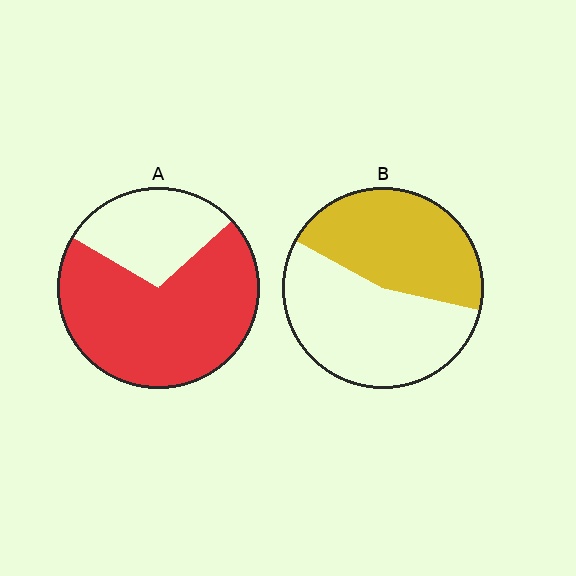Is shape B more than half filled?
No.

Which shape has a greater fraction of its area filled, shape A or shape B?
Shape A.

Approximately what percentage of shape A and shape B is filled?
A is approximately 70% and B is approximately 45%.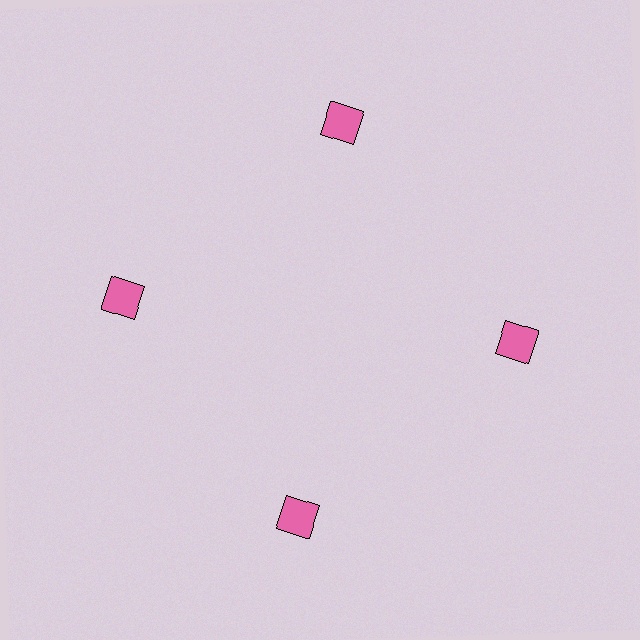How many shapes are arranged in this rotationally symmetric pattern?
There are 4 shapes, arranged in 4 groups of 1.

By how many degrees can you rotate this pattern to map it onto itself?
The pattern maps onto itself every 90 degrees of rotation.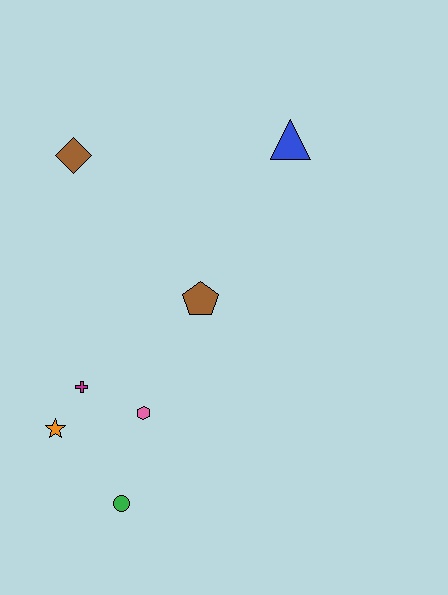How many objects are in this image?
There are 7 objects.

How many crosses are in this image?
There is 1 cross.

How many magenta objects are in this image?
There is 1 magenta object.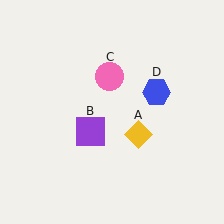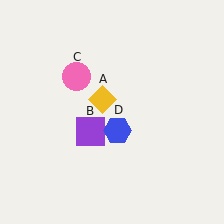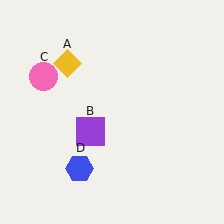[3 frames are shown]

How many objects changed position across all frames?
3 objects changed position: yellow diamond (object A), pink circle (object C), blue hexagon (object D).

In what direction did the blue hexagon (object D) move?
The blue hexagon (object D) moved down and to the left.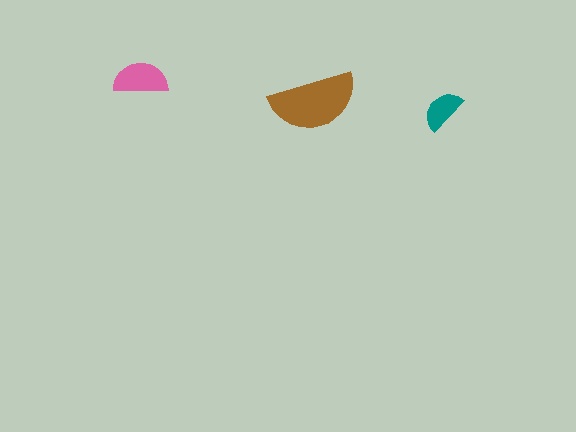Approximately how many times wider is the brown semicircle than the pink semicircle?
About 1.5 times wider.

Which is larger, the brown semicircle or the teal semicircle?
The brown one.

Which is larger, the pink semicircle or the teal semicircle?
The pink one.